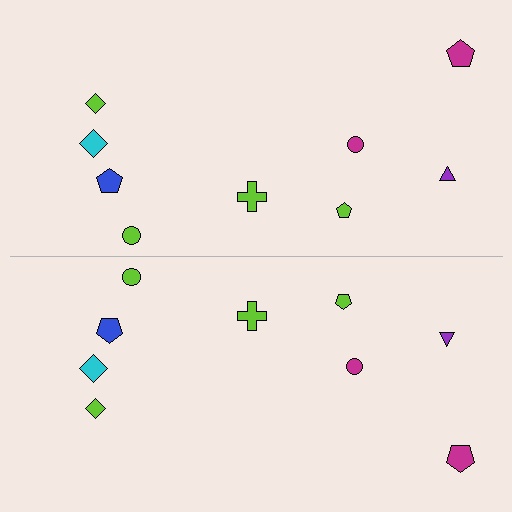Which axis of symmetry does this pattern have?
The pattern has a horizontal axis of symmetry running through the center of the image.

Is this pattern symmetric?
Yes, this pattern has bilateral (reflection) symmetry.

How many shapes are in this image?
There are 18 shapes in this image.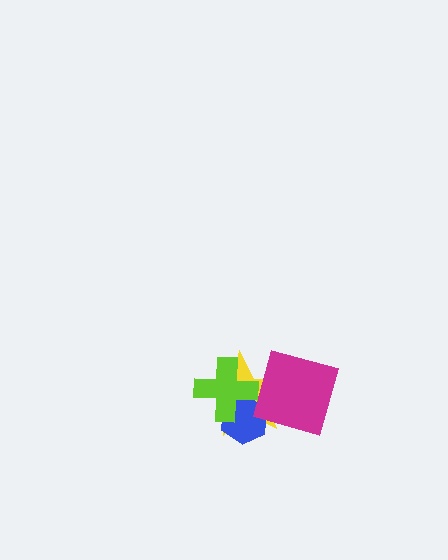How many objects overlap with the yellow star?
3 objects overlap with the yellow star.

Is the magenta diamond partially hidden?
Yes, it is partially covered by another shape.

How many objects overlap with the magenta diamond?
3 objects overlap with the magenta diamond.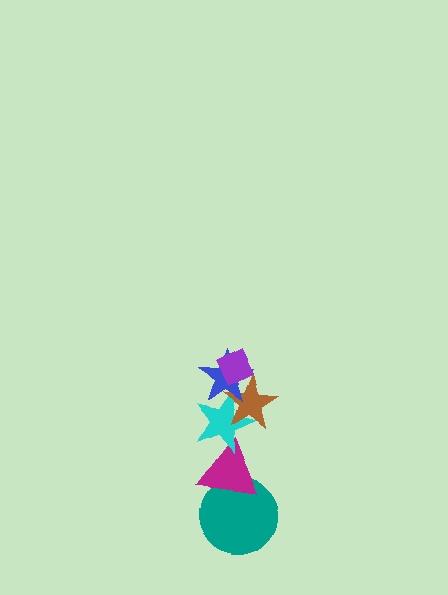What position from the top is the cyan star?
The cyan star is 4th from the top.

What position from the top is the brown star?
The brown star is 3rd from the top.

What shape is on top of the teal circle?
The magenta triangle is on top of the teal circle.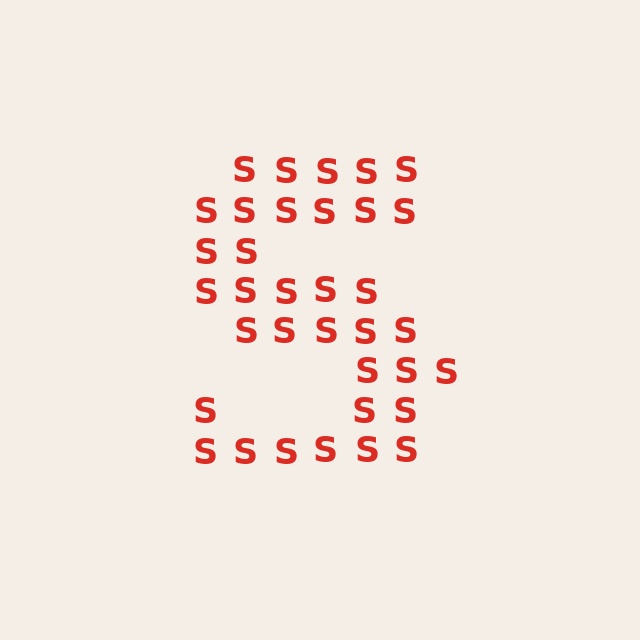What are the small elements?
The small elements are letter S's.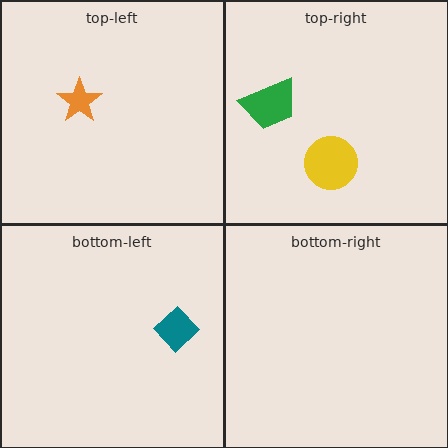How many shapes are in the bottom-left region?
1.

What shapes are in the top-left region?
The orange star.